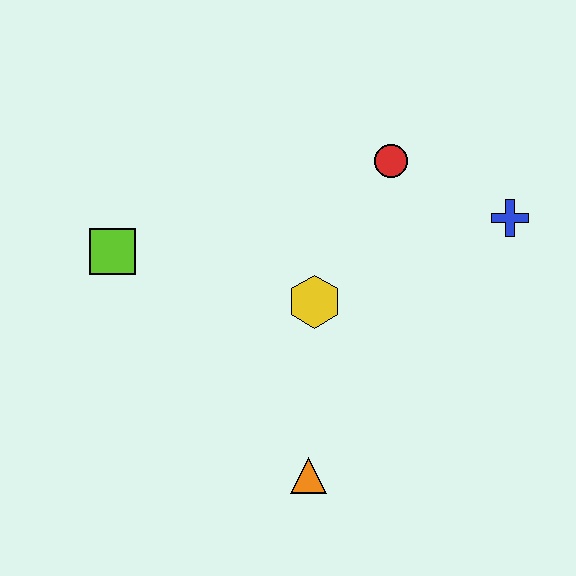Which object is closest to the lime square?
The yellow hexagon is closest to the lime square.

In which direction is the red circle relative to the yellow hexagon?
The red circle is above the yellow hexagon.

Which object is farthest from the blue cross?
The lime square is farthest from the blue cross.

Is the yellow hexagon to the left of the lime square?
No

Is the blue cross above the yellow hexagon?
Yes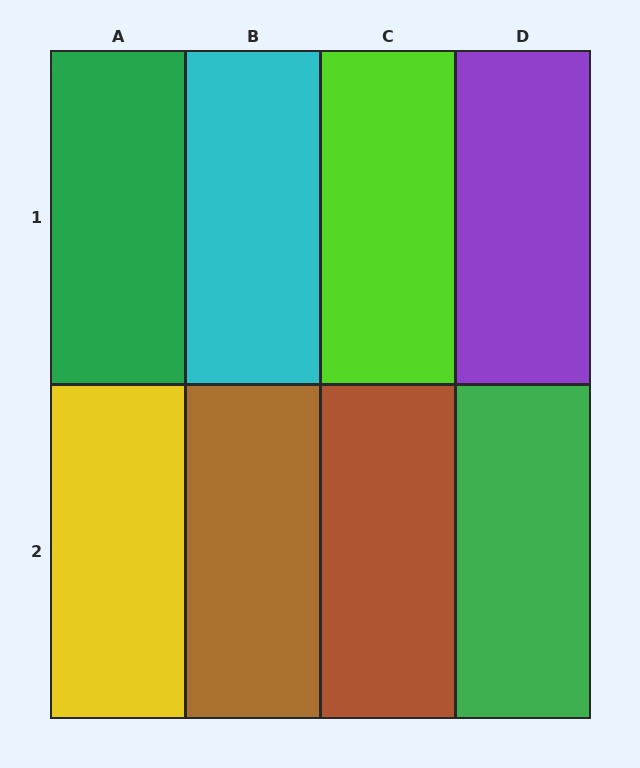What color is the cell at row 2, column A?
Yellow.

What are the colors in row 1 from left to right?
Green, cyan, lime, purple.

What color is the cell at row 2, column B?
Brown.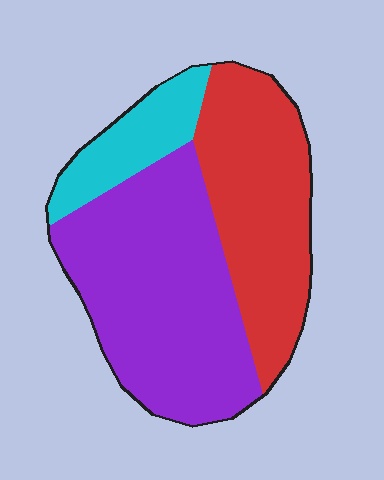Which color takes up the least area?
Cyan, at roughly 15%.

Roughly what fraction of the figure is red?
Red takes up about three eighths (3/8) of the figure.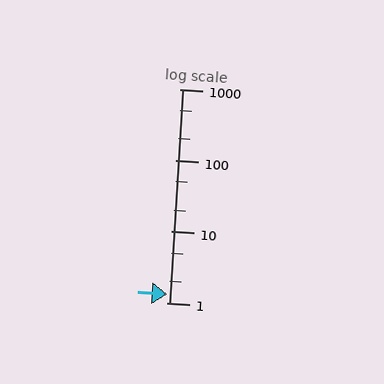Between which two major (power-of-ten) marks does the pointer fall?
The pointer is between 1 and 10.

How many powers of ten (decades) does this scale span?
The scale spans 3 decades, from 1 to 1000.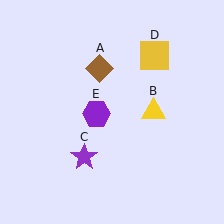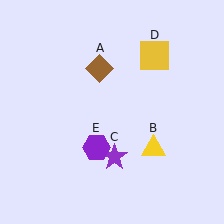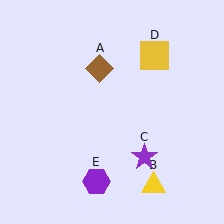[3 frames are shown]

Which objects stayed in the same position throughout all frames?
Brown diamond (object A) and yellow square (object D) remained stationary.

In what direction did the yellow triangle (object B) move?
The yellow triangle (object B) moved down.